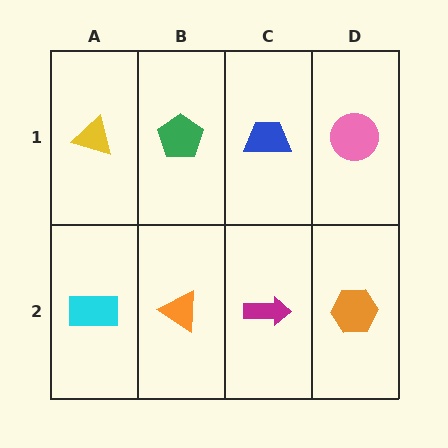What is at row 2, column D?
An orange hexagon.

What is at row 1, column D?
A pink circle.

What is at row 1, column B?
A green pentagon.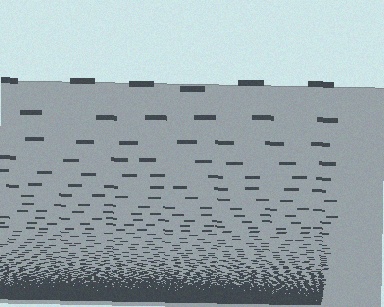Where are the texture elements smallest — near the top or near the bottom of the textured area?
Near the bottom.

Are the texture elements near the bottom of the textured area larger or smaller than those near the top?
Smaller. The gradient is inverted — elements near the bottom are smaller and denser.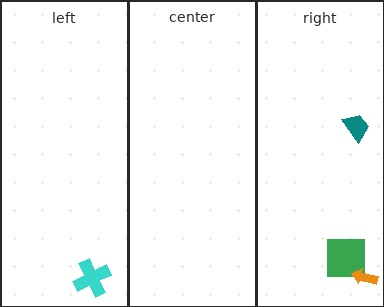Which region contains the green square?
The right region.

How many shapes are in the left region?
1.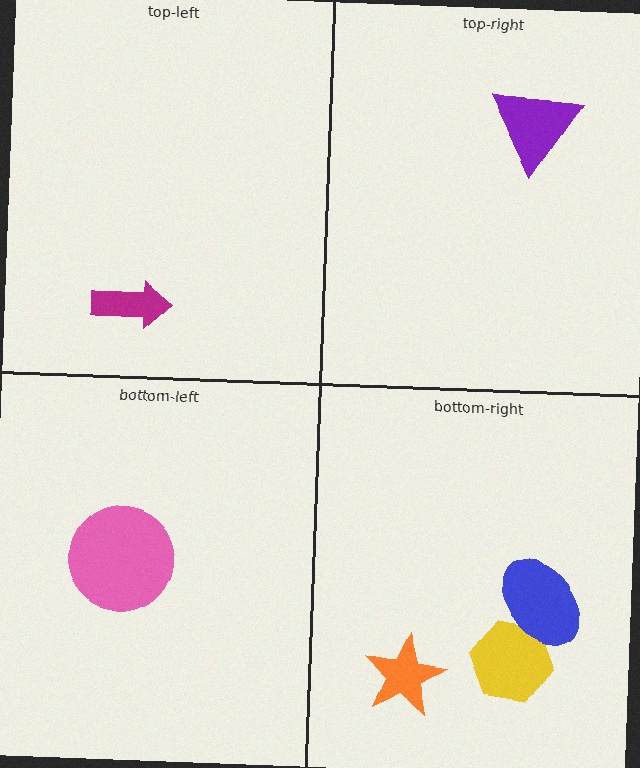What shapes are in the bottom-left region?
The pink circle.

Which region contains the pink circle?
The bottom-left region.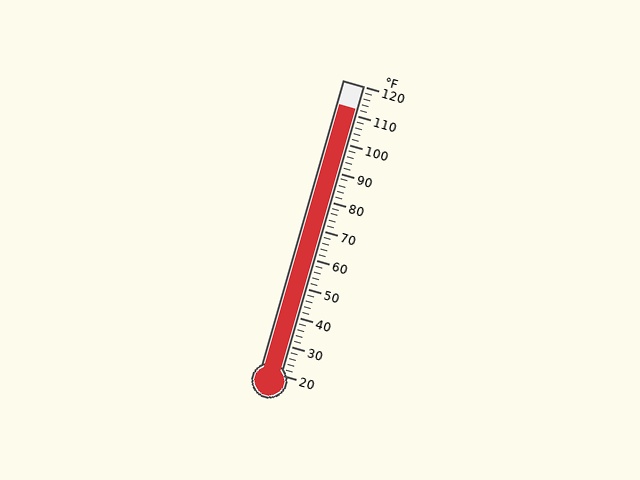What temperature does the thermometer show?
The thermometer shows approximately 112°F.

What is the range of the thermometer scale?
The thermometer scale ranges from 20°F to 120°F.